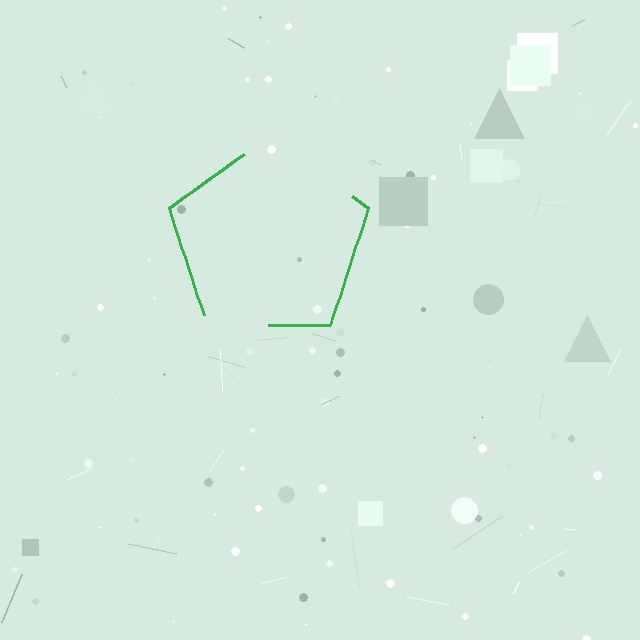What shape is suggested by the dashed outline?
The dashed outline suggests a pentagon.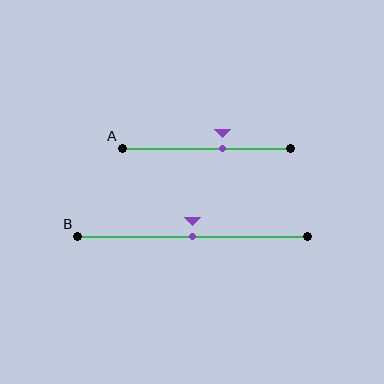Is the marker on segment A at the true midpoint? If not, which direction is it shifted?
No, the marker on segment A is shifted to the right by about 10% of the segment length.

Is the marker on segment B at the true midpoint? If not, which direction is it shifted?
Yes, the marker on segment B is at the true midpoint.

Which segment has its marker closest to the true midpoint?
Segment B has its marker closest to the true midpoint.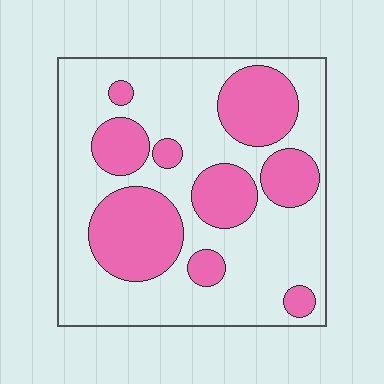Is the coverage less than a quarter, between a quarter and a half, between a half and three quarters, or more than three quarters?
Between a quarter and a half.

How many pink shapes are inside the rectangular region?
9.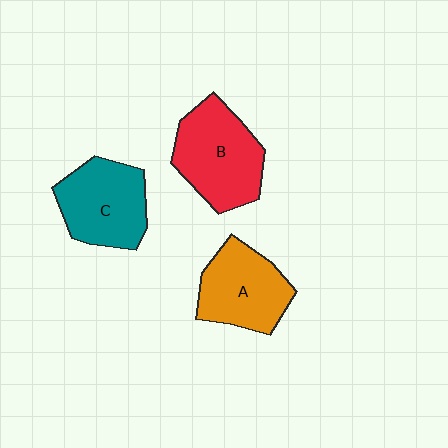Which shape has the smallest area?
Shape A (orange).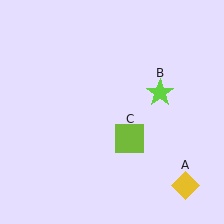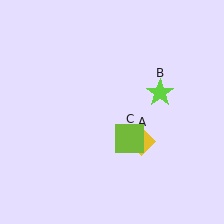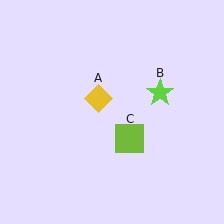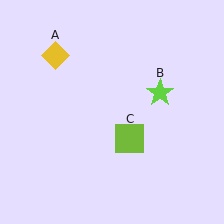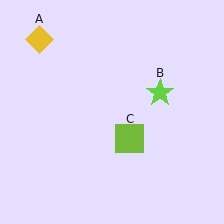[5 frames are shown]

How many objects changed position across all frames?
1 object changed position: yellow diamond (object A).